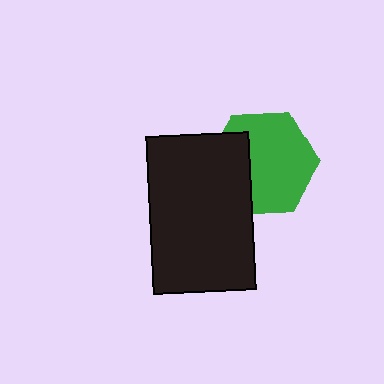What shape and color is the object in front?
The object in front is a black rectangle.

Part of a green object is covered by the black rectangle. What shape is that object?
It is a hexagon.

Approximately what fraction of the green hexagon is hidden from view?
Roughly 32% of the green hexagon is hidden behind the black rectangle.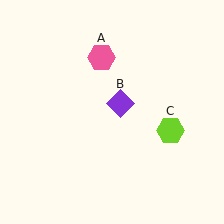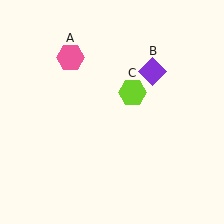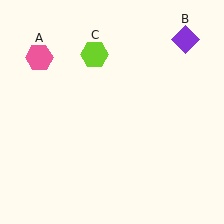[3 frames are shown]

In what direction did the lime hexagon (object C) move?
The lime hexagon (object C) moved up and to the left.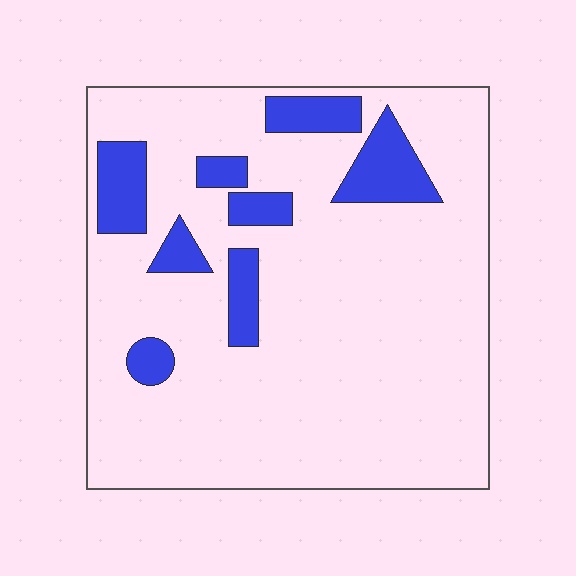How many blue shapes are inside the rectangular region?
8.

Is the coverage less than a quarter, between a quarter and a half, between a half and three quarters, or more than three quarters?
Less than a quarter.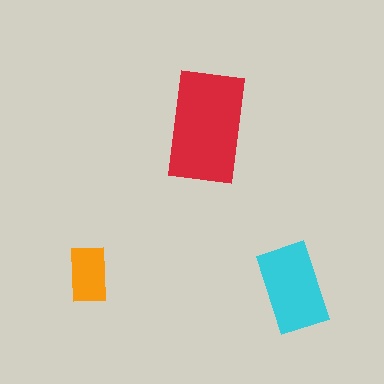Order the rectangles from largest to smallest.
the red one, the cyan one, the orange one.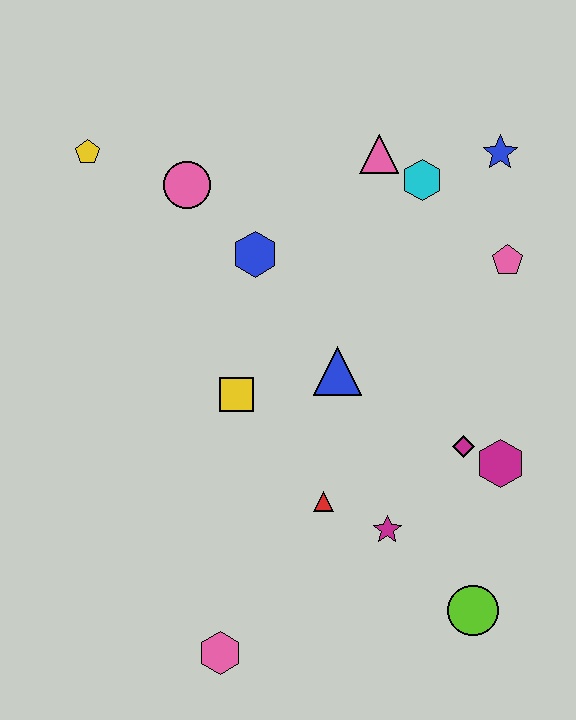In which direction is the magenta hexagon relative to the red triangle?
The magenta hexagon is to the right of the red triangle.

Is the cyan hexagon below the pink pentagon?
No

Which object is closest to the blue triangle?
The yellow square is closest to the blue triangle.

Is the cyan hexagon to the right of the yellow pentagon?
Yes